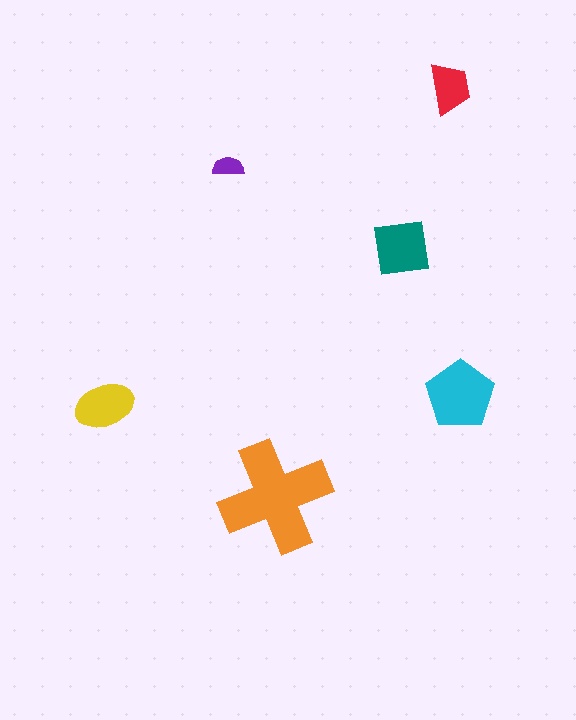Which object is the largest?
The orange cross.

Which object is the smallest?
The purple semicircle.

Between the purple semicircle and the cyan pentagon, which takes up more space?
The cyan pentagon.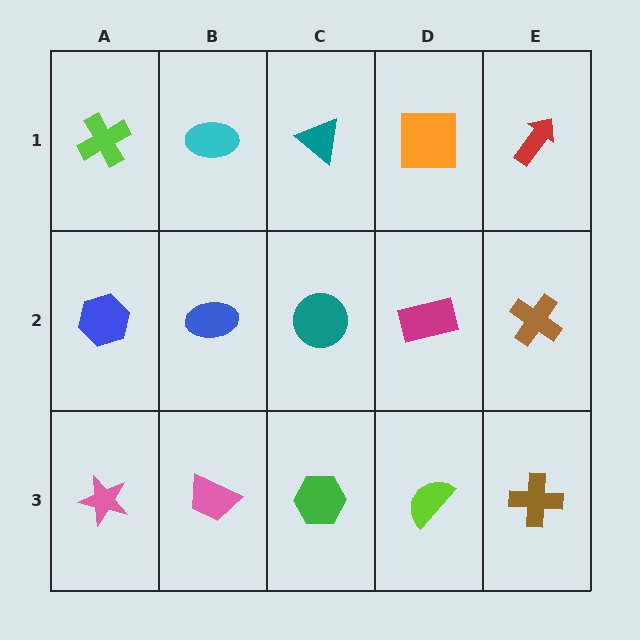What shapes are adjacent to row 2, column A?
A lime cross (row 1, column A), a pink star (row 3, column A), a blue ellipse (row 2, column B).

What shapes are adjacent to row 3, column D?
A magenta rectangle (row 2, column D), a green hexagon (row 3, column C), a brown cross (row 3, column E).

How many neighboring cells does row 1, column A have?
2.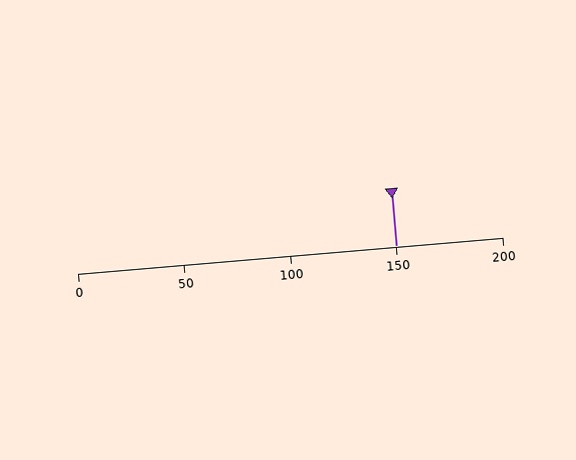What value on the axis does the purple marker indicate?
The marker indicates approximately 150.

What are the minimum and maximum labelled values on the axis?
The axis runs from 0 to 200.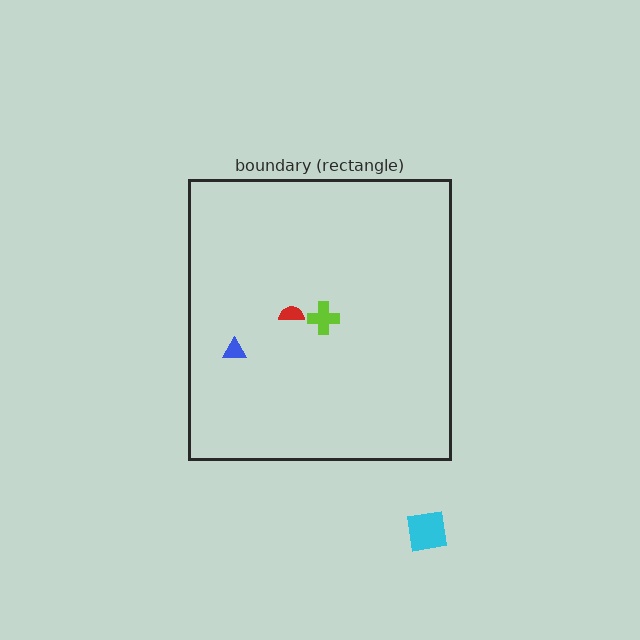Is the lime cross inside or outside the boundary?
Inside.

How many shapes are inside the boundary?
3 inside, 1 outside.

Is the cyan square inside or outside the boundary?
Outside.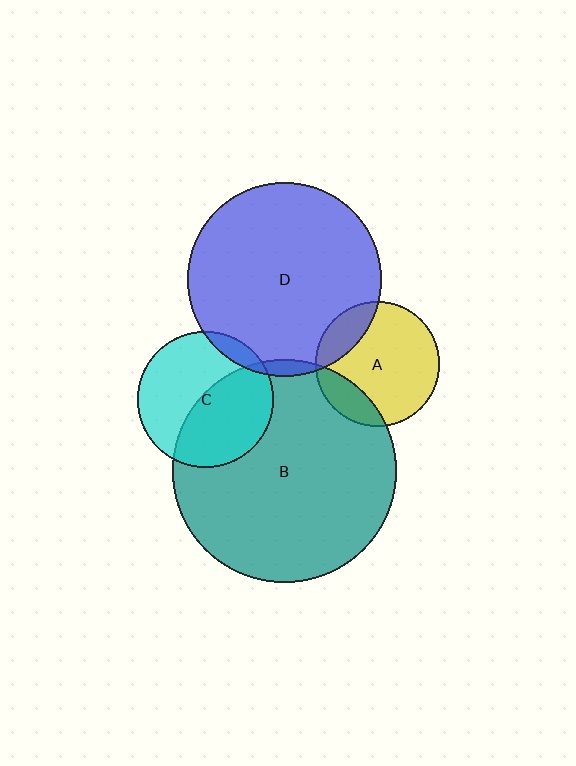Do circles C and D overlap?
Yes.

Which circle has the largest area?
Circle B (teal).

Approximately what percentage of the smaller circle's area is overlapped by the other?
Approximately 10%.